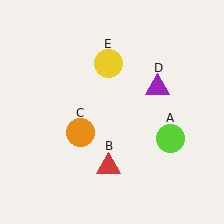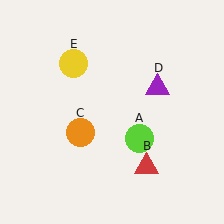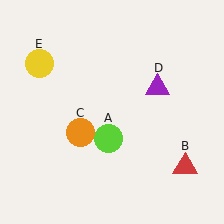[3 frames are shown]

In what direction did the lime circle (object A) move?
The lime circle (object A) moved left.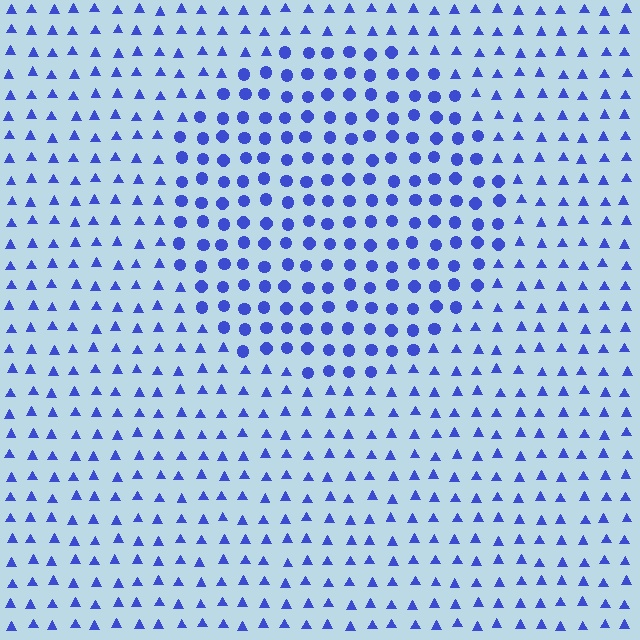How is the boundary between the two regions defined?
The boundary is defined by a change in element shape: circles inside vs. triangles outside. All elements share the same color and spacing.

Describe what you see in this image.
The image is filled with small blue elements arranged in a uniform grid. A circle-shaped region contains circles, while the surrounding area contains triangles. The boundary is defined purely by the change in element shape.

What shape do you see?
I see a circle.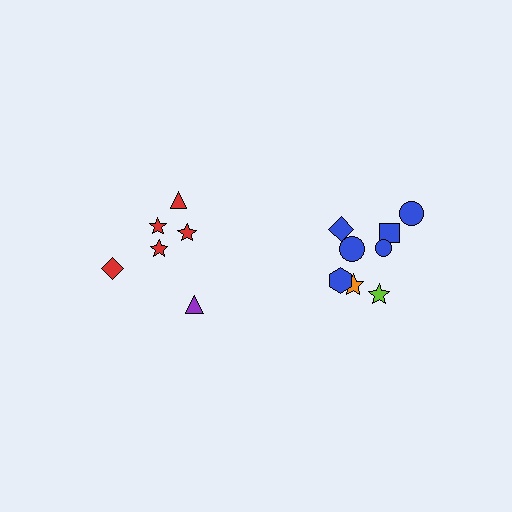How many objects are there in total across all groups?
There are 14 objects.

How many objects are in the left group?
There are 6 objects.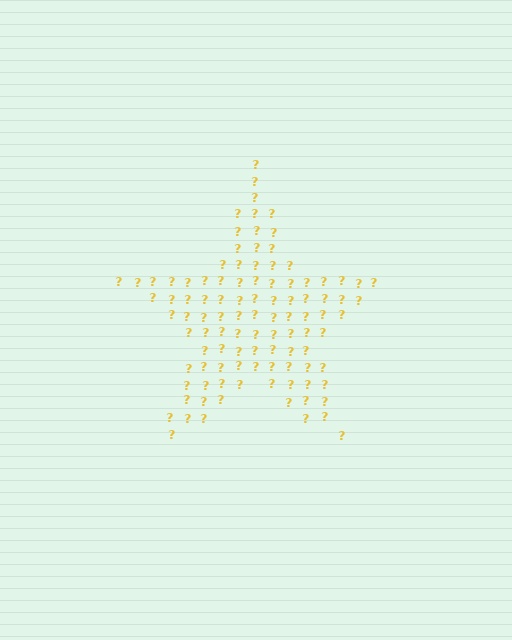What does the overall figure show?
The overall figure shows a star.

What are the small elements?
The small elements are question marks.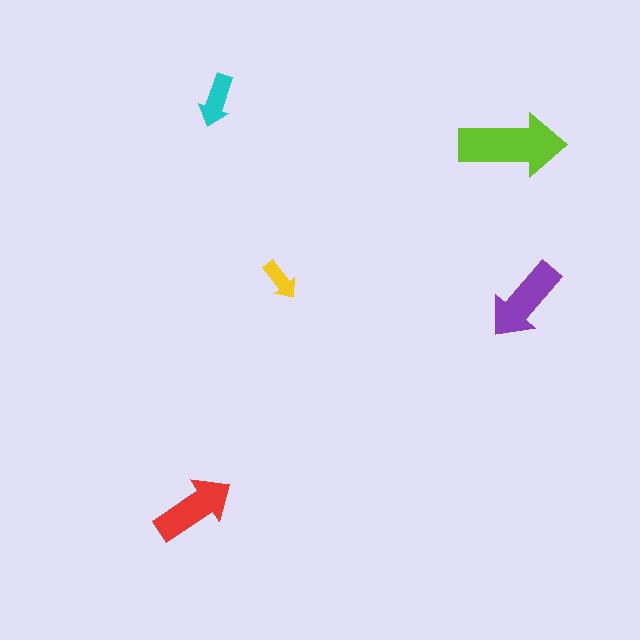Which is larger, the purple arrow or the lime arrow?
The lime one.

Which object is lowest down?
The red arrow is bottommost.